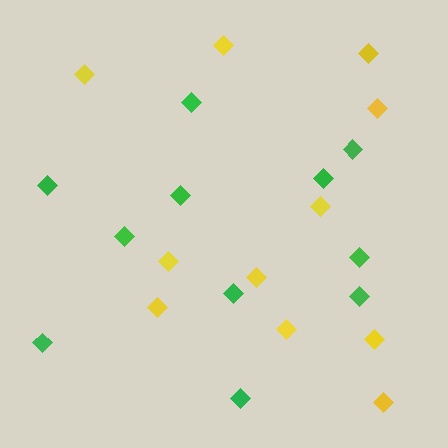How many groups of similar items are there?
There are 2 groups: one group of yellow diamonds (11) and one group of green diamonds (11).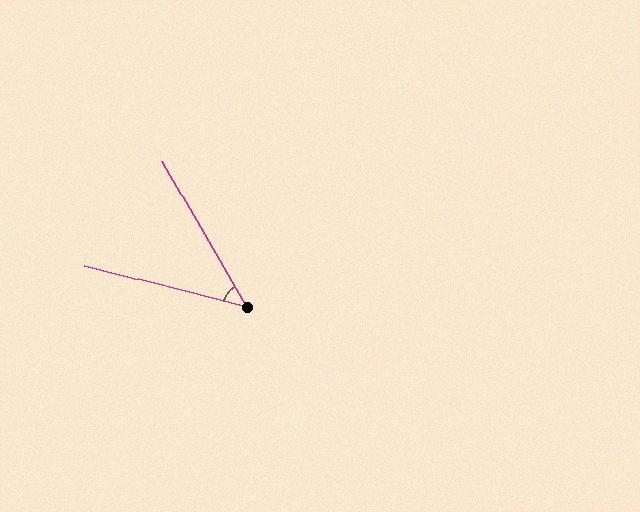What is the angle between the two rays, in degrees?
Approximately 46 degrees.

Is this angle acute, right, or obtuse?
It is acute.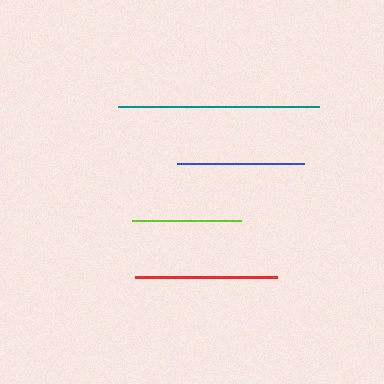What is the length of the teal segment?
The teal segment is approximately 201 pixels long.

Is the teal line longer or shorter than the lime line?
The teal line is longer than the lime line.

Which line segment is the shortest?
The lime line is the shortest at approximately 109 pixels.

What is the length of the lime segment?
The lime segment is approximately 109 pixels long.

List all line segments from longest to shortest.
From longest to shortest: teal, red, blue, lime.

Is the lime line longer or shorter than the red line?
The red line is longer than the lime line.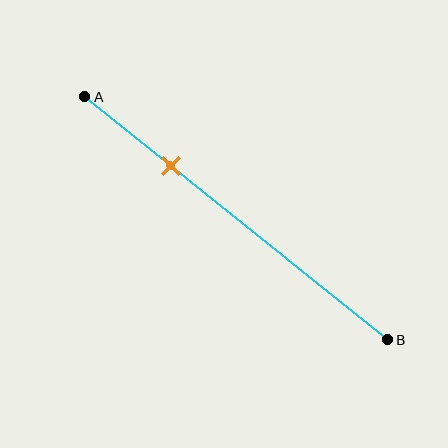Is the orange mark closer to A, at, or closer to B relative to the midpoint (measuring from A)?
The orange mark is closer to point A than the midpoint of segment AB.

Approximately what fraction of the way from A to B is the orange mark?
The orange mark is approximately 30% of the way from A to B.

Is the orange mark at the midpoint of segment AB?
No, the mark is at about 30% from A, not at the 50% midpoint.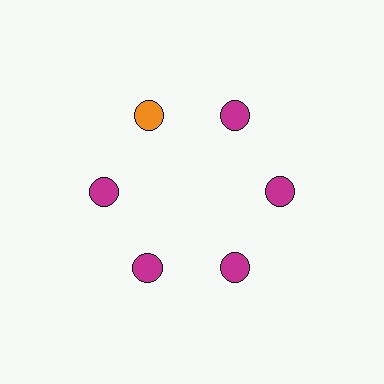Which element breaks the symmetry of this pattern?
The orange circle at roughly the 11 o'clock position breaks the symmetry. All other shapes are magenta circles.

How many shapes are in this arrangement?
There are 6 shapes arranged in a ring pattern.